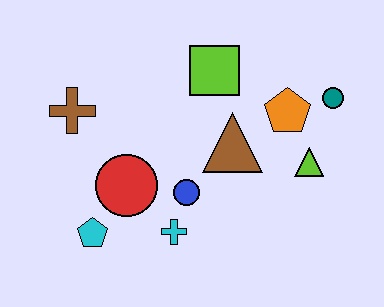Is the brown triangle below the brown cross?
Yes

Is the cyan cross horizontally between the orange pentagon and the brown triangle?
No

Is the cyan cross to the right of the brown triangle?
No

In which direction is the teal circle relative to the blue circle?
The teal circle is to the right of the blue circle.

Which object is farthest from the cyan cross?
The teal circle is farthest from the cyan cross.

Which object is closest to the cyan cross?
The blue circle is closest to the cyan cross.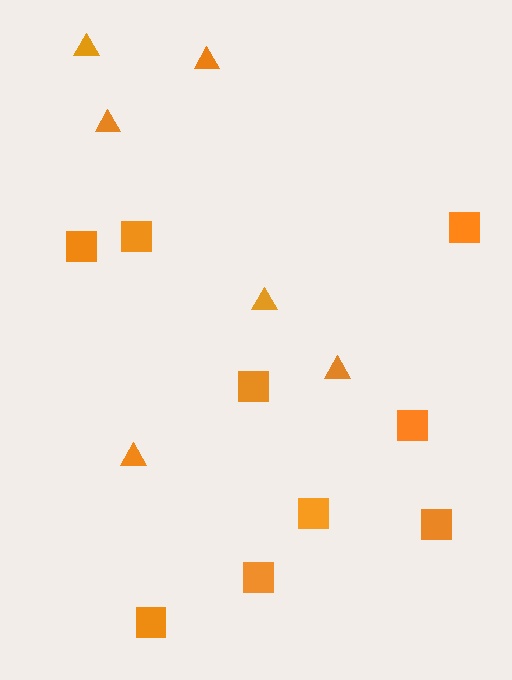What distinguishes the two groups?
There are 2 groups: one group of squares (9) and one group of triangles (6).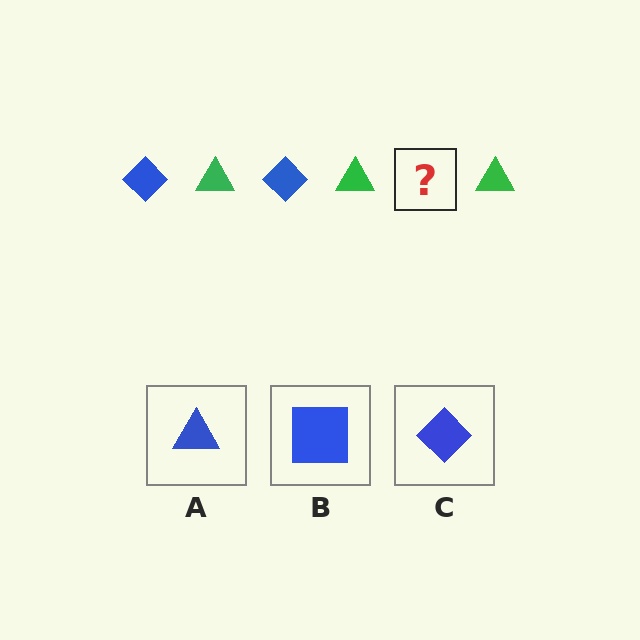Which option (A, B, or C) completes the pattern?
C.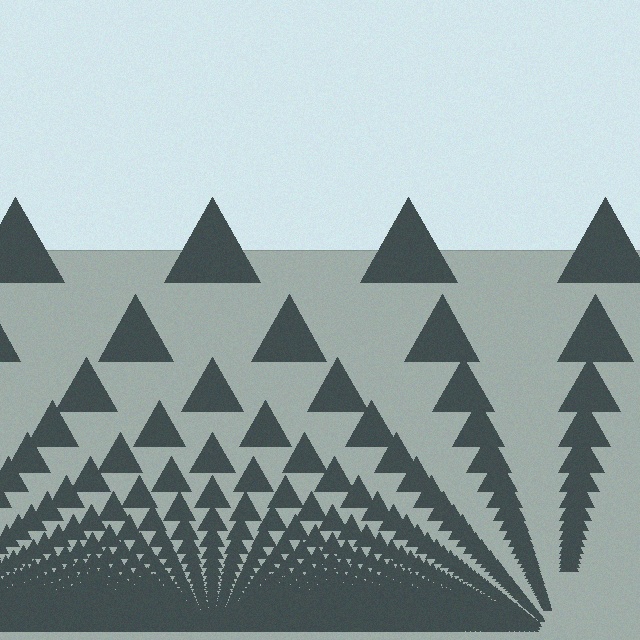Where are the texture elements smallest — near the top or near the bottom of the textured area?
Near the bottom.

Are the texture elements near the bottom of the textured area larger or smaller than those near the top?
Smaller. The gradient is inverted — elements near the bottom are smaller and denser.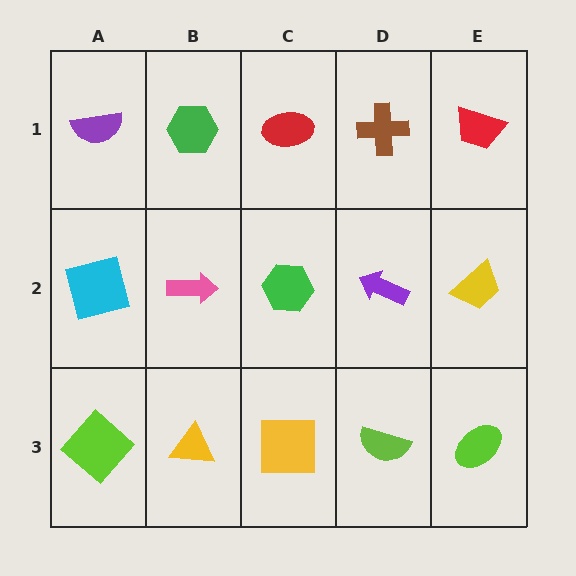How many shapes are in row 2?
5 shapes.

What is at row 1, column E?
A red trapezoid.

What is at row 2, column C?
A green hexagon.